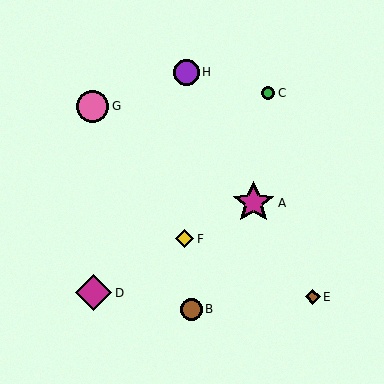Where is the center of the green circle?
The center of the green circle is at (268, 93).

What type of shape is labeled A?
Shape A is a magenta star.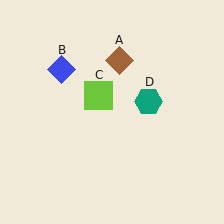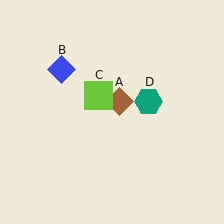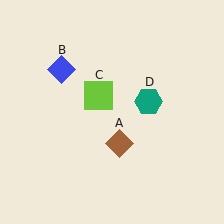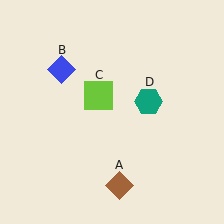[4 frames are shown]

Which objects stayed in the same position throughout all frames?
Blue diamond (object B) and lime square (object C) and teal hexagon (object D) remained stationary.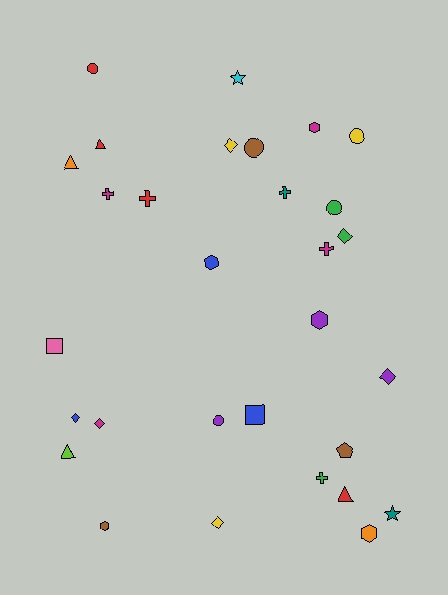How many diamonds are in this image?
There are 6 diamonds.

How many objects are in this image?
There are 30 objects.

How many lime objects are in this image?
There is 1 lime object.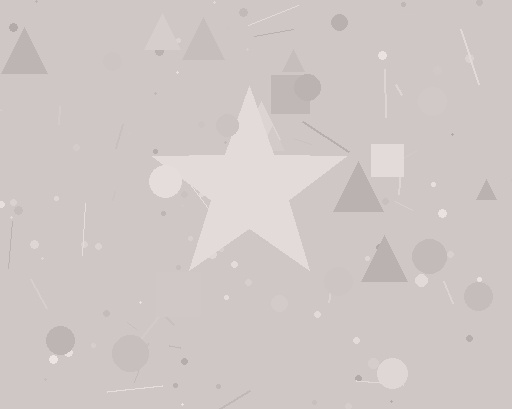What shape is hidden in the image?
A star is hidden in the image.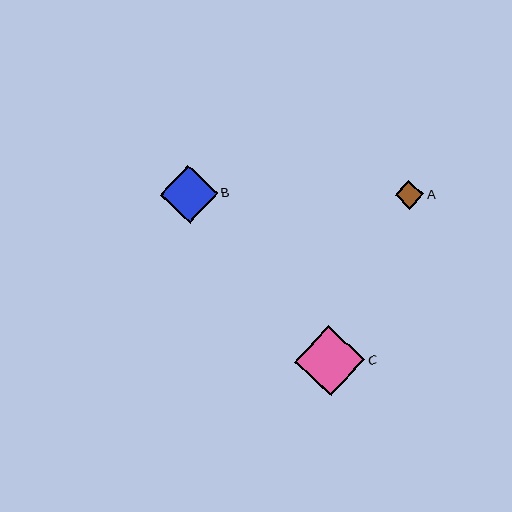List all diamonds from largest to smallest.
From largest to smallest: C, B, A.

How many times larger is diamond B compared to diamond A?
Diamond B is approximately 2.0 times the size of diamond A.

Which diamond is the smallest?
Diamond A is the smallest with a size of approximately 29 pixels.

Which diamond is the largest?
Diamond C is the largest with a size of approximately 70 pixels.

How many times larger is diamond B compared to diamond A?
Diamond B is approximately 2.0 times the size of diamond A.